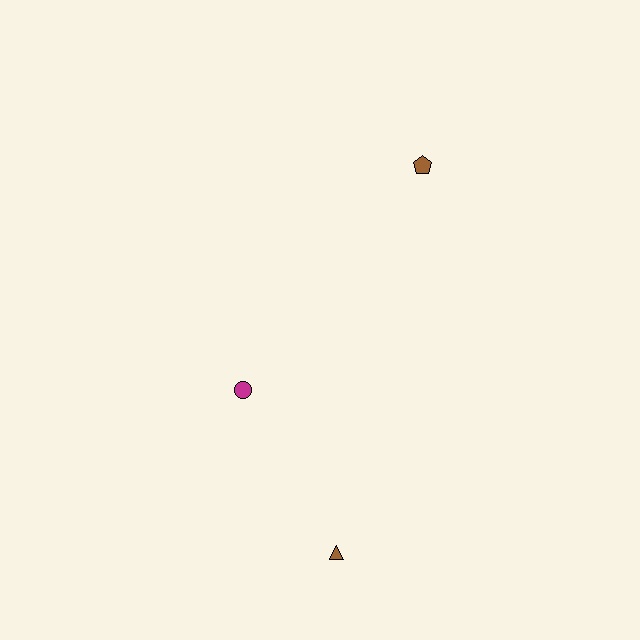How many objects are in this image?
There are 3 objects.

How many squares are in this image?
There are no squares.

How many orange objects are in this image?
There are no orange objects.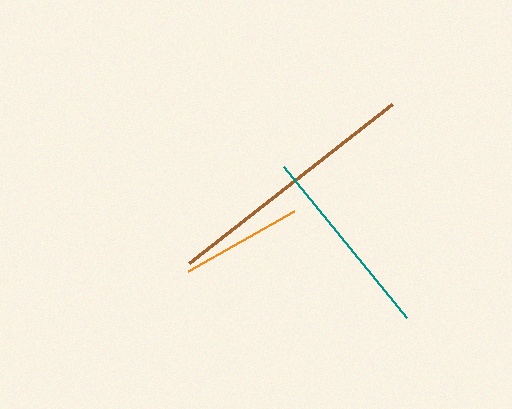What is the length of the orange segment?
The orange segment is approximately 123 pixels long.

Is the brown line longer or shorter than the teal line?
The brown line is longer than the teal line.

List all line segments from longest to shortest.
From longest to shortest: brown, teal, orange.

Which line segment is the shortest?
The orange line is the shortest at approximately 123 pixels.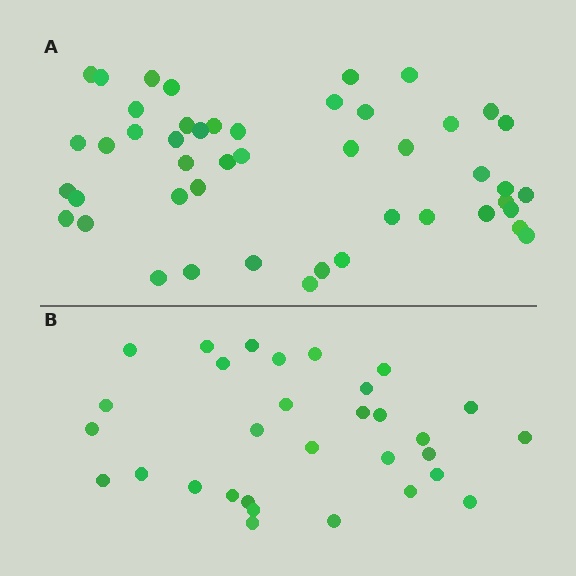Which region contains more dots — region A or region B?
Region A (the top region) has more dots.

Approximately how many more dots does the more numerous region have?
Region A has approximately 15 more dots than region B.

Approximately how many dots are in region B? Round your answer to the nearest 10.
About 30 dots. (The exact count is 31, which rounds to 30.)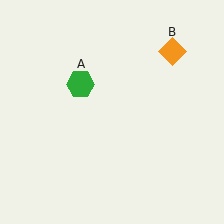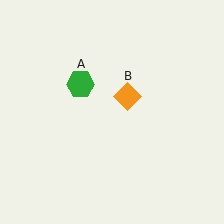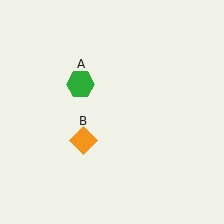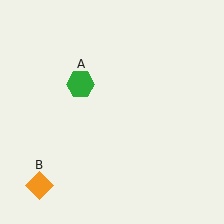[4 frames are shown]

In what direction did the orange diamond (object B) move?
The orange diamond (object B) moved down and to the left.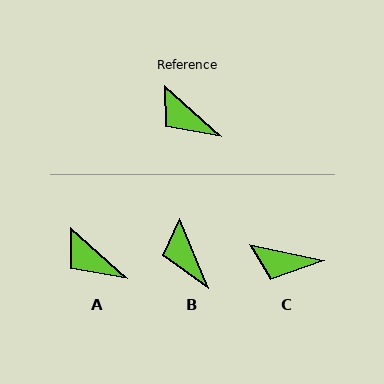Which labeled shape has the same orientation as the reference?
A.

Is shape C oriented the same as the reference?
No, it is off by about 30 degrees.